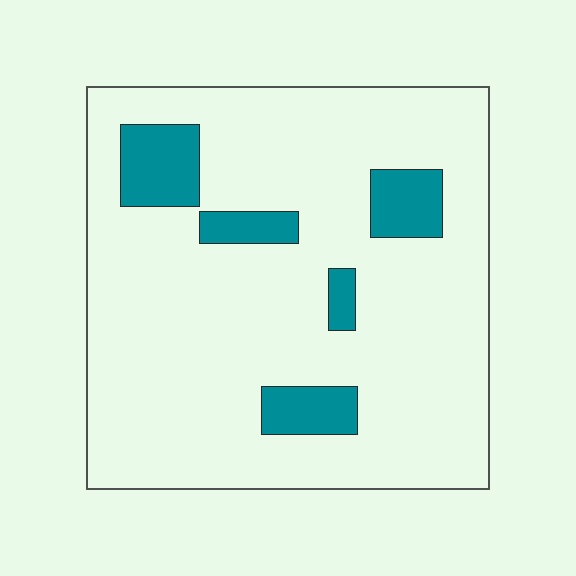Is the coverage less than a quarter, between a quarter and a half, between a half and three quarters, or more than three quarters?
Less than a quarter.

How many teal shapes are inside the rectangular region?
5.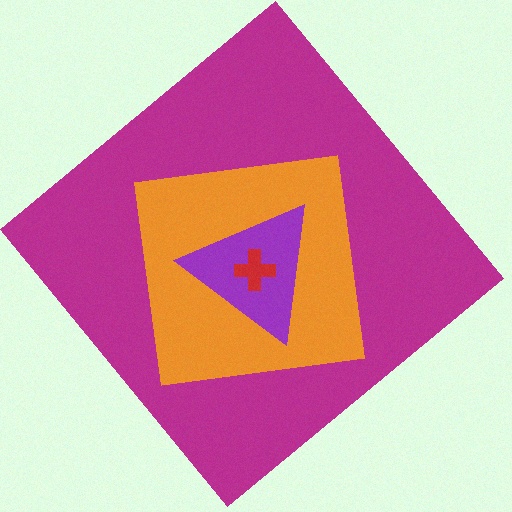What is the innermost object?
The red cross.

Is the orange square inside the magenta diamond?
Yes.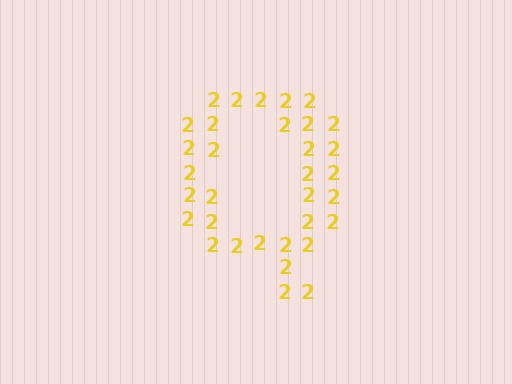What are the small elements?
The small elements are digit 2's.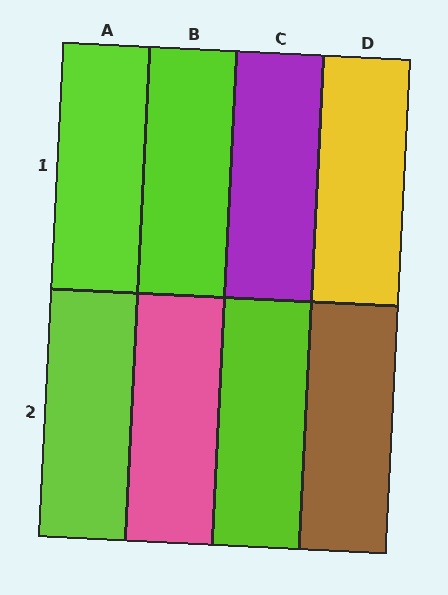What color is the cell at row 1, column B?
Lime.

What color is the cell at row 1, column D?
Yellow.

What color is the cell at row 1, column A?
Lime.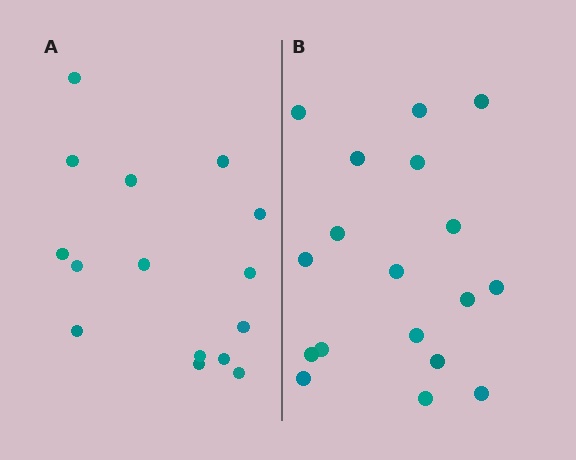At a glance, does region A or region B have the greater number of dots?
Region B (the right region) has more dots.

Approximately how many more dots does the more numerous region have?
Region B has just a few more — roughly 2 or 3 more dots than region A.